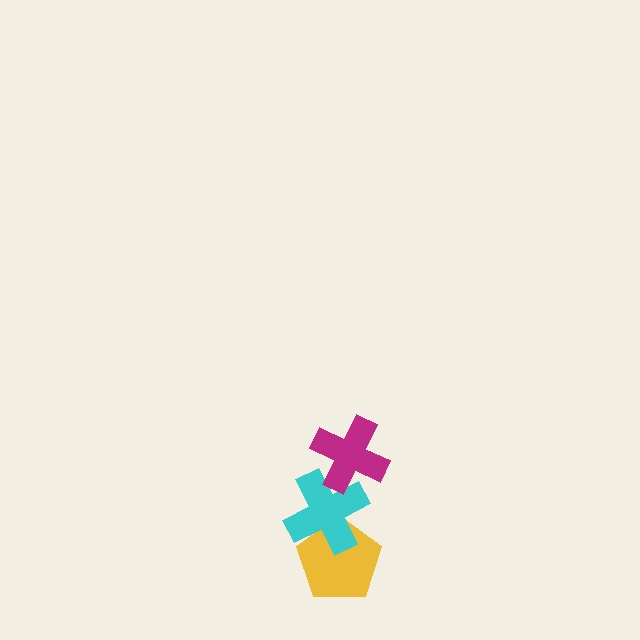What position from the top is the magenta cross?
The magenta cross is 1st from the top.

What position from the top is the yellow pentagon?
The yellow pentagon is 3rd from the top.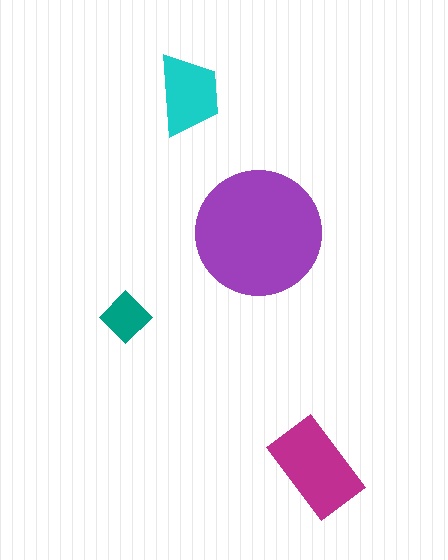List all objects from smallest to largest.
The teal diamond, the cyan trapezoid, the magenta rectangle, the purple circle.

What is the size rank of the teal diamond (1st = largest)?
4th.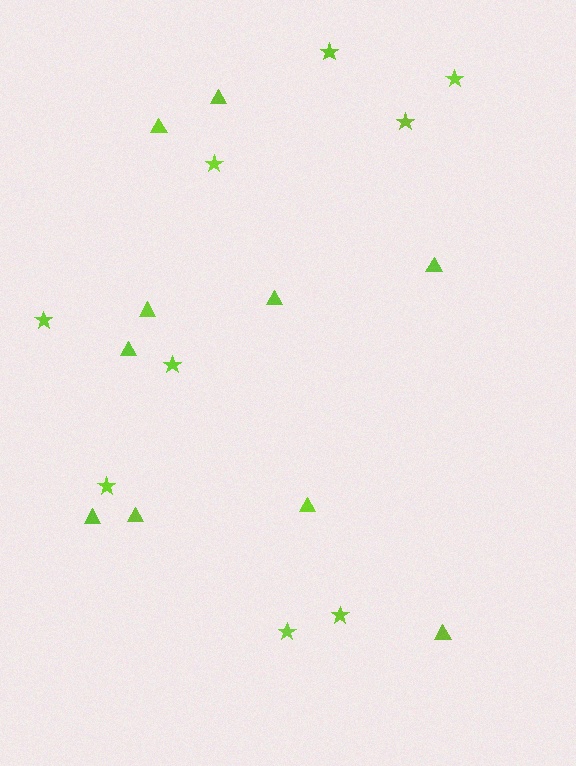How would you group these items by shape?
There are 2 groups: one group of stars (9) and one group of triangles (10).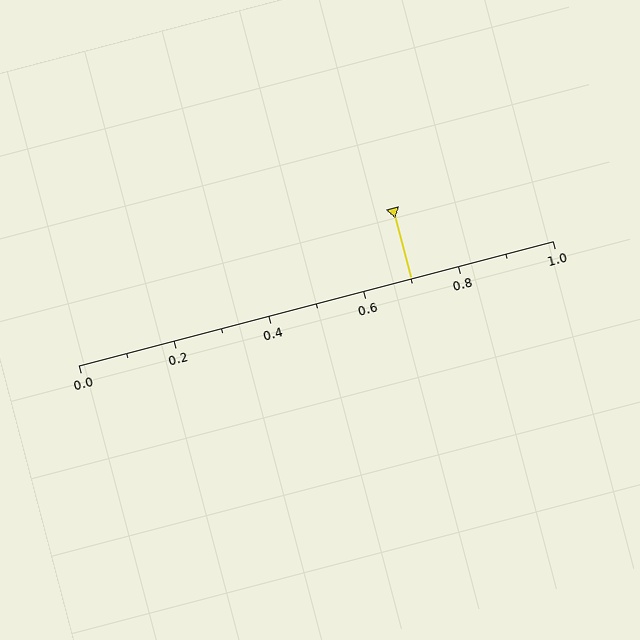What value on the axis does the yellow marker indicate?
The marker indicates approximately 0.7.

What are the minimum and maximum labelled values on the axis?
The axis runs from 0.0 to 1.0.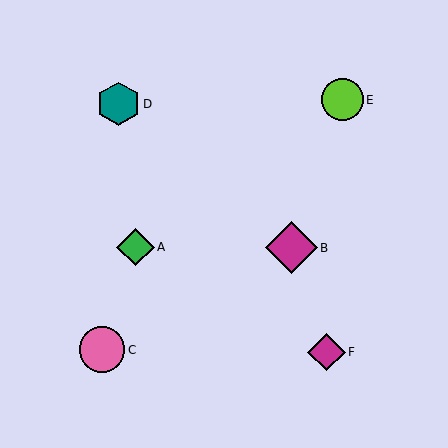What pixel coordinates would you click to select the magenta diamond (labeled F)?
Click at (327, 352) to select the magenta diamond F.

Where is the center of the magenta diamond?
The center of the magenta diamond is at (327, 352).